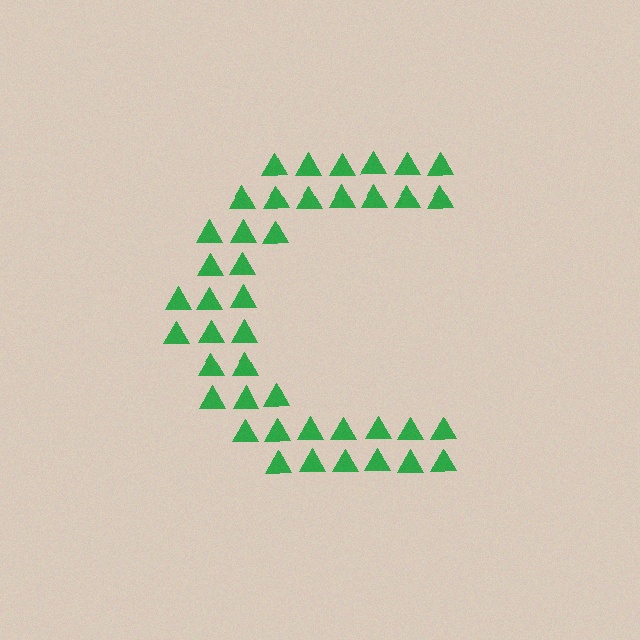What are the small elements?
The small elements are triangles.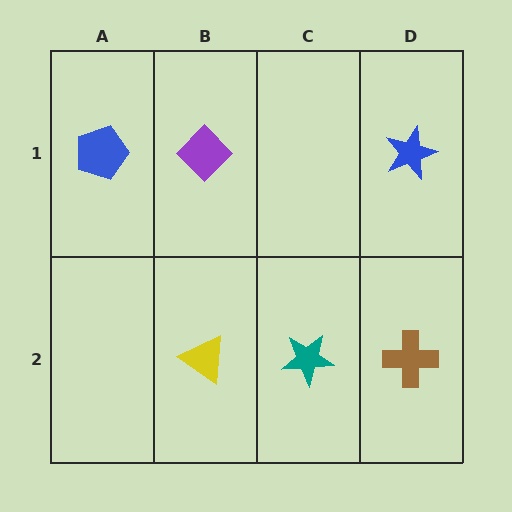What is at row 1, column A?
A blue pentagon.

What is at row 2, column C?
A teal star.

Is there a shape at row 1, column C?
No, that cell is empty.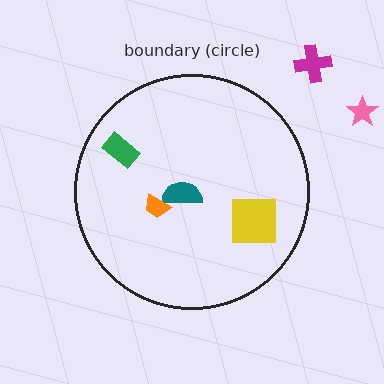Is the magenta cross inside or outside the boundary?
Outside.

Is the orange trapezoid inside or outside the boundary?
Inside.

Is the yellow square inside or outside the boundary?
Inside.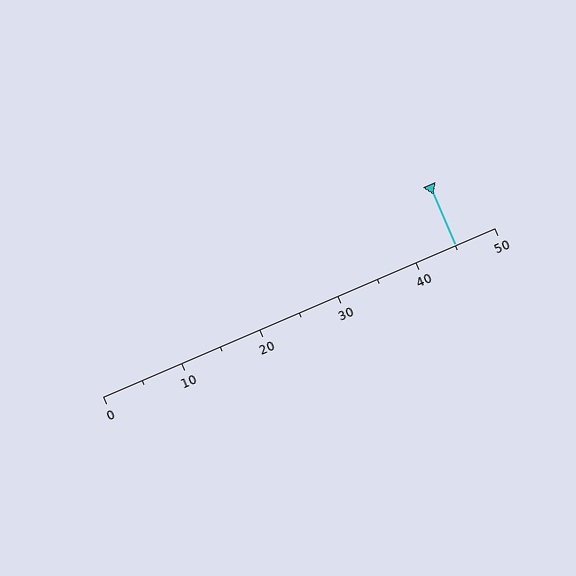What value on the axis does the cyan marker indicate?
The marker indicates approximately 45.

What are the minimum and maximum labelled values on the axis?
The axis runs from 0 to 50.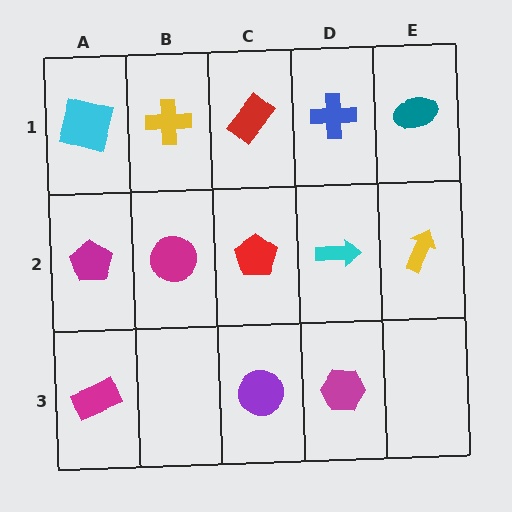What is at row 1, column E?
A teal ellipse.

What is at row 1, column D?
A blue cross.